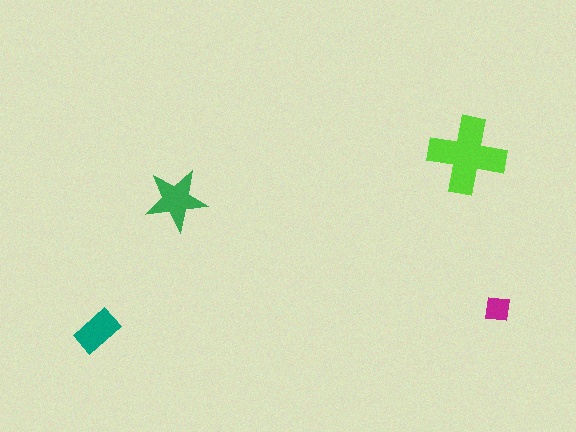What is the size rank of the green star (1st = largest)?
2nd.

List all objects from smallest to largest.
The magenta square, the teal rectangle, the green star, the lime cross.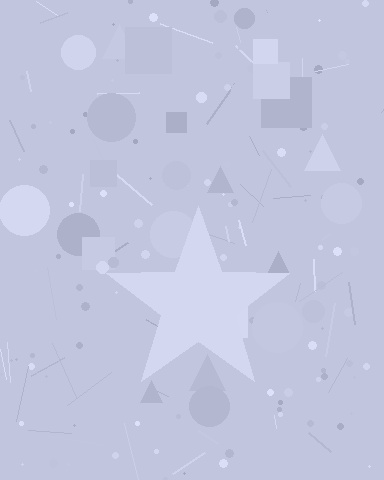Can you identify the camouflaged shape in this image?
The camouflaged shape is a star.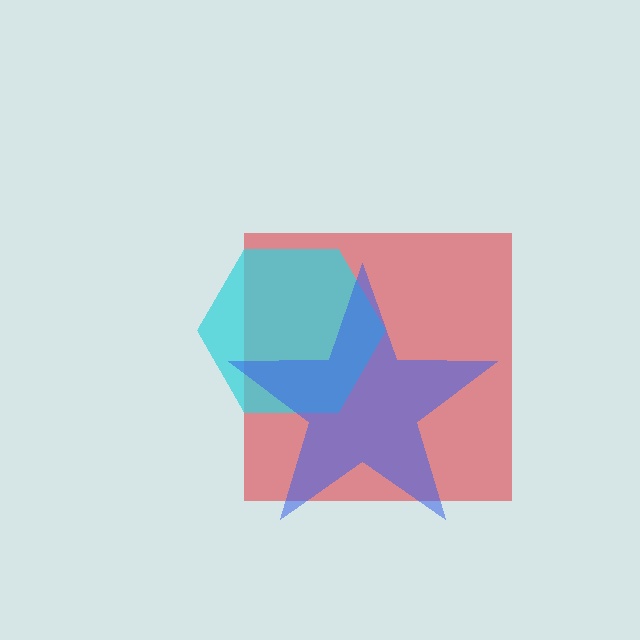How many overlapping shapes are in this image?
There are 3 overlapping shapes in the image.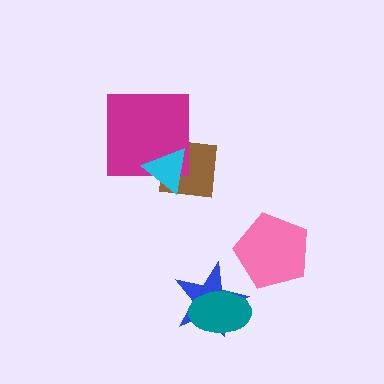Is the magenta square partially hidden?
Yes, it is partially covered by another shape.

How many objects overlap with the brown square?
2 objects overlap with the brown square.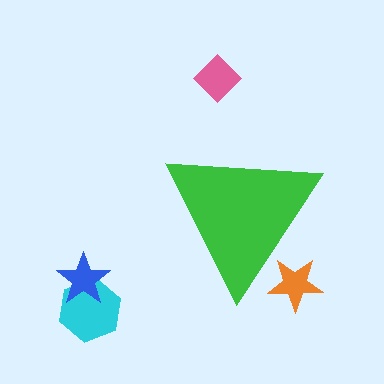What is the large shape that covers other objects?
A green triangle.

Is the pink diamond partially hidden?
No, the pink diamond is fully visible.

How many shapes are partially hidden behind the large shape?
1 shape is partially hidden.